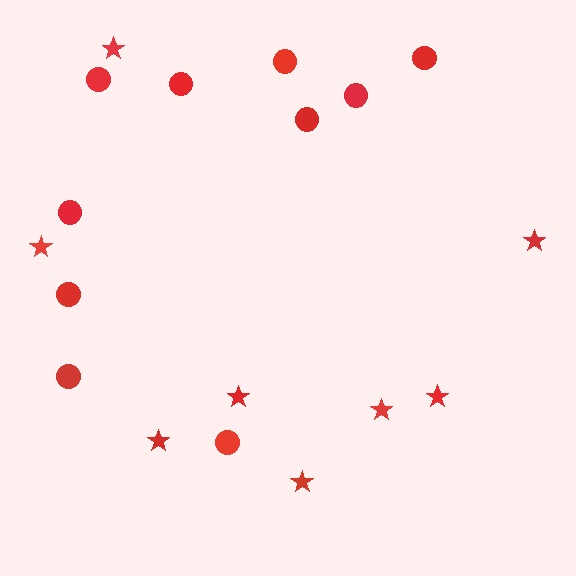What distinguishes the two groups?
There are 2 groups: one group of stars (8) and one group of circles (10).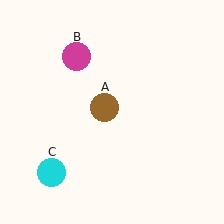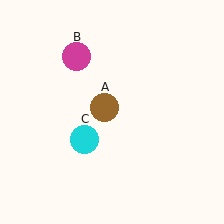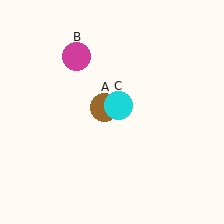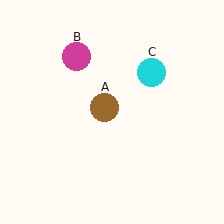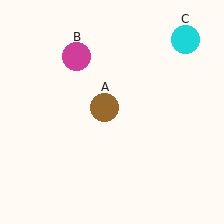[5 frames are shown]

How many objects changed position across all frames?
1 object changed position: cyan circle (object C).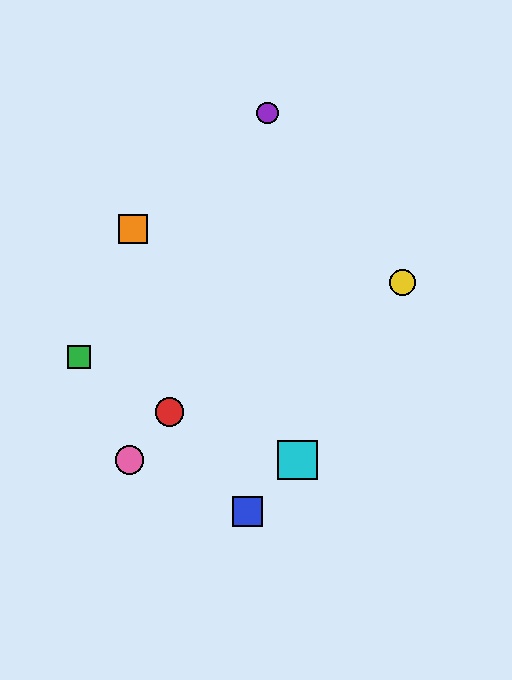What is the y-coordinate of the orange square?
The orange square is at y≈229.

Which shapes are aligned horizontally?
The cyan square, the pink circle are aligned horizontally.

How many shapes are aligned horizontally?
2 shapes (the cyan square, the pink circle) are aligned horizontally.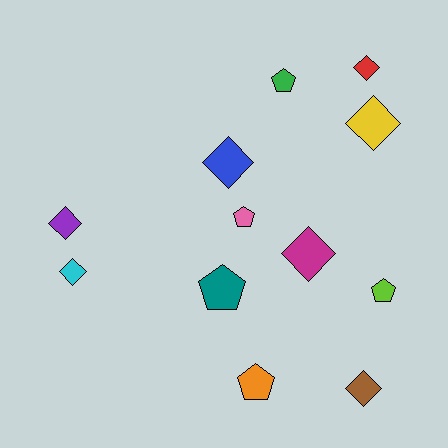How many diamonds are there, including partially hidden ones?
There are 7 diamonds.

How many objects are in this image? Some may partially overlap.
There are 12 objects.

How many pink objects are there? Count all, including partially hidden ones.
There is 1 pink object.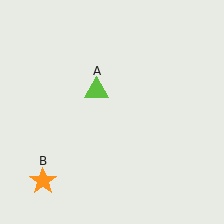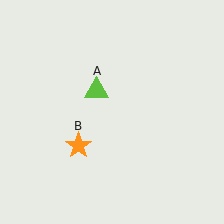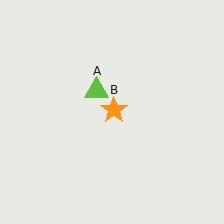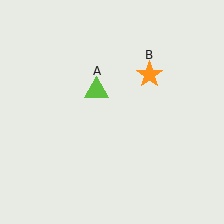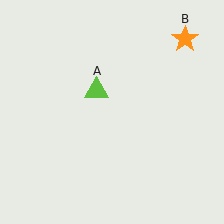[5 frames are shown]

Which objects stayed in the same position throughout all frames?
Lime triangle (object A) remained stationary.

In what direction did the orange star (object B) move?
The orange star (object B) moved up and to the right.